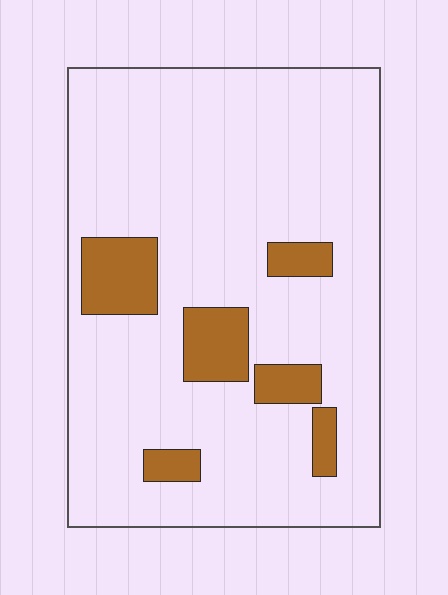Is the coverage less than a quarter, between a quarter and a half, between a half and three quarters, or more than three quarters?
Less than a quarter.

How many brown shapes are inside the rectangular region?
6.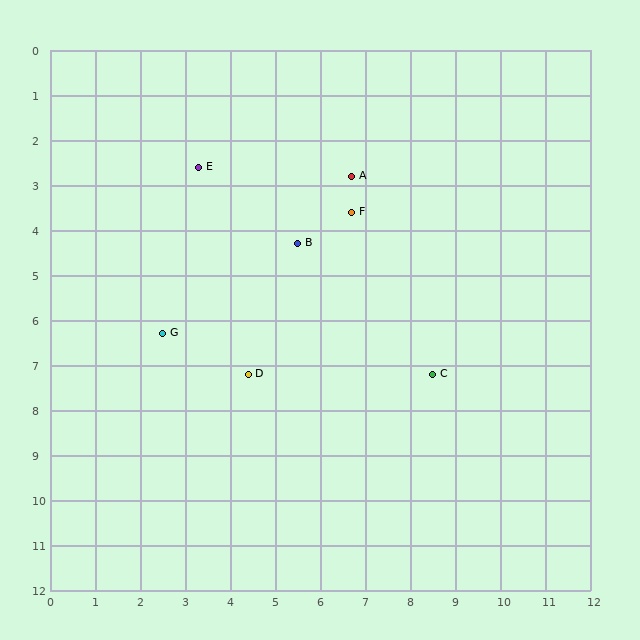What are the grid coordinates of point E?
Point E is at approximately (3.3, 2.6).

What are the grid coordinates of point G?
Point G is at approximately (2.5, 6.3).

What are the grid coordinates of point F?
Point F is at approximately (6.7, 3.6).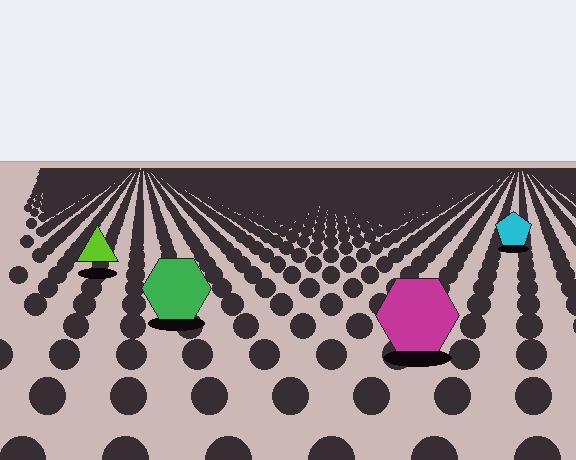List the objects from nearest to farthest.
From nearest to farthest: the magenta hexagon, the green hexagon, the lime triangle, the cyan pentagon.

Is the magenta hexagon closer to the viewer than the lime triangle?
Yes. The magenta hexagon is closer — you can tell from the texture gradient: the ground texture is coarser near it.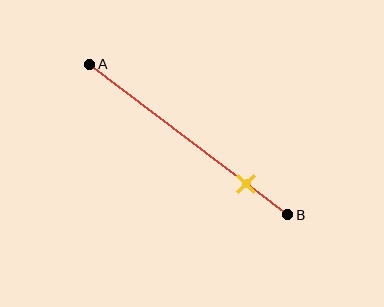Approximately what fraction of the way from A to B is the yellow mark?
The yellow mark is approximately 80% of the way from A to B.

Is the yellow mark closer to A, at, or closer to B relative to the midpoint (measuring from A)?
The yellow mark is closer to point B than the midpoint of segment AB.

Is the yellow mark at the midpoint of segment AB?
No, the mark is at about 80% from A, not at the 50% midpoint.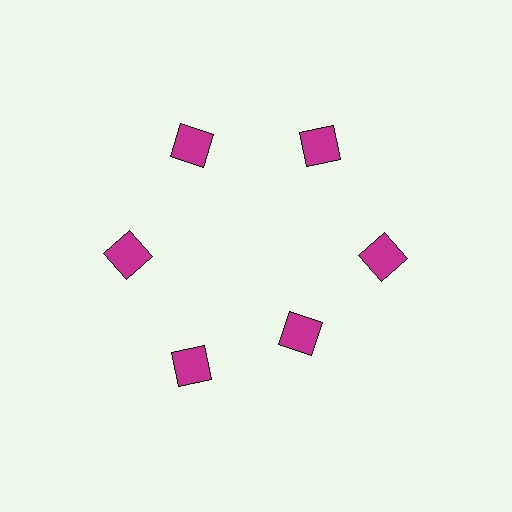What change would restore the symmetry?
The symmetry would be restored by moving it outward, back onto the ring so that all 6 squares sit at equal angles and equal distance from the center.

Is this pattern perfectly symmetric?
No. The 6 magenta squares are arranged in a ring, but one element near the 5 o'clock position is pulled inward toward the center, breaking the 6-fold rotational symmetry.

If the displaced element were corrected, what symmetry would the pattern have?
It would have 6-fold rotational symmetry — the pattern would map onto itself every 60 degrees.